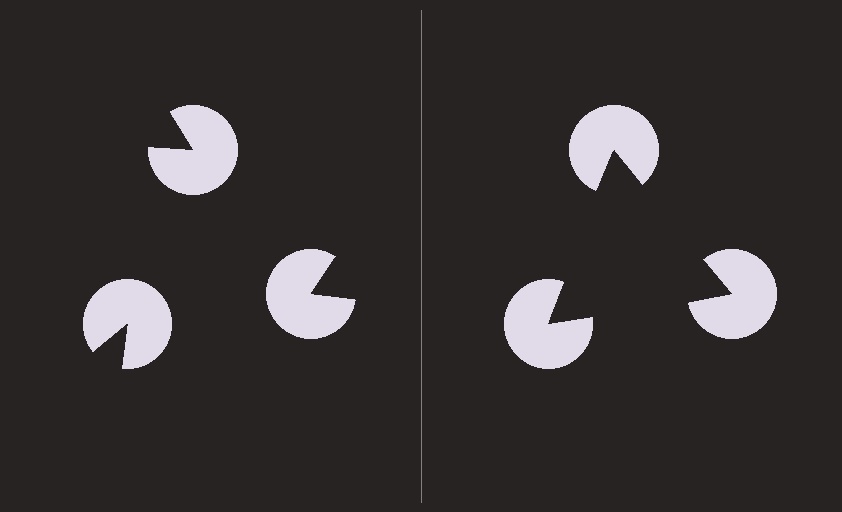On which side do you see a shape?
An illusory triangle appears on the right side. On the left side the wedge cuts are rotated, so no coherent shape forms.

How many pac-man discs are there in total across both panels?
6 — 3 on each side.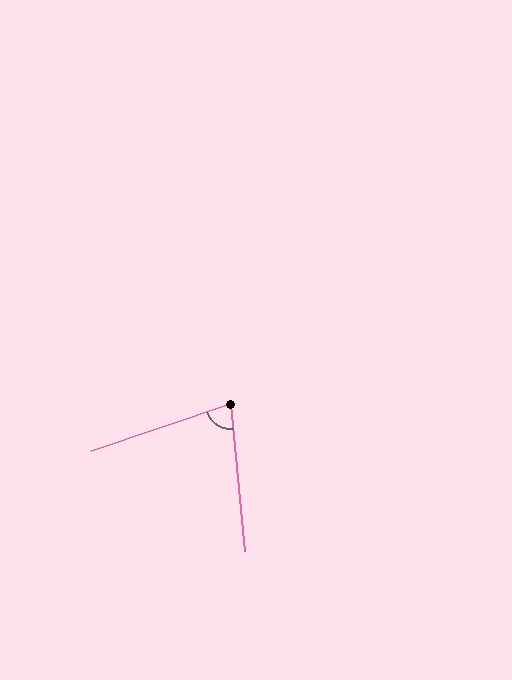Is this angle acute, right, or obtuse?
It is acute.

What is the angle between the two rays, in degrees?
Approximately 77 degrees.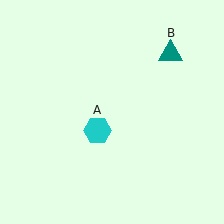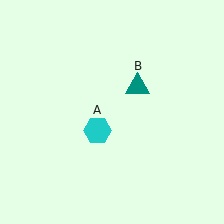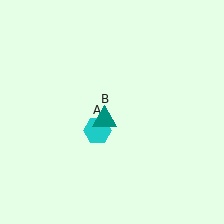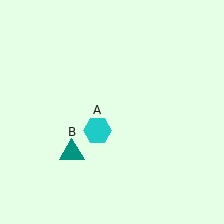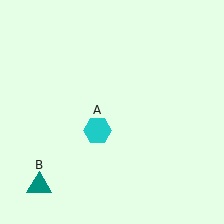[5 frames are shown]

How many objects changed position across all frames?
1 object changed position: teal triangle (object B).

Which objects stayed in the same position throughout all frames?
Cyan hexagon (object A) remained stationary.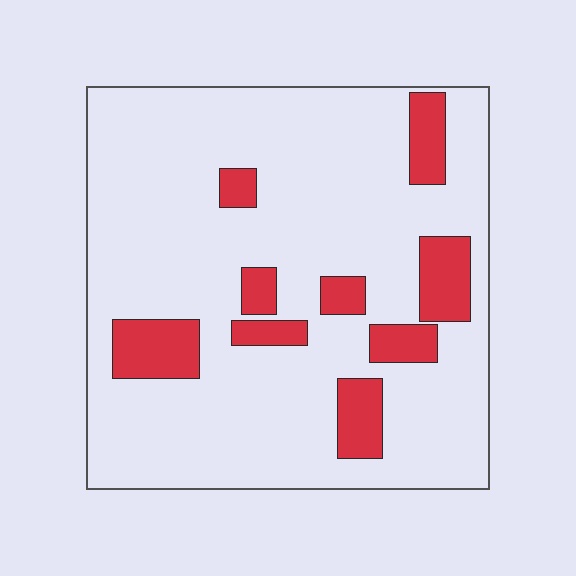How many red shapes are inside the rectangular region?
9.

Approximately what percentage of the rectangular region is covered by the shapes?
Approximately 15%.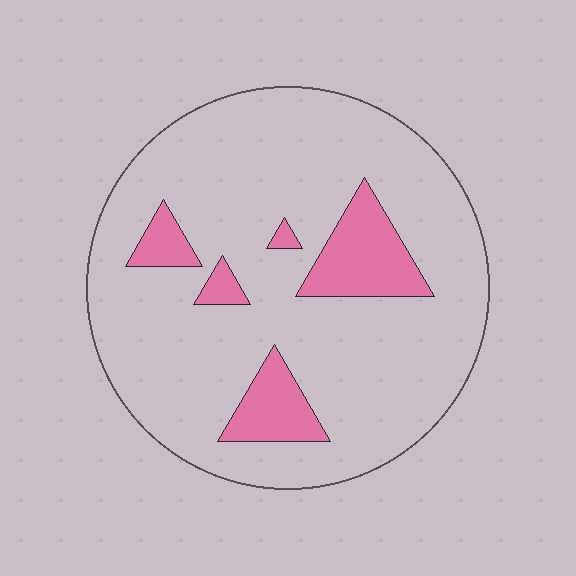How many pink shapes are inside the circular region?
5.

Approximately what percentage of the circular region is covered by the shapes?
Approximately 15%.